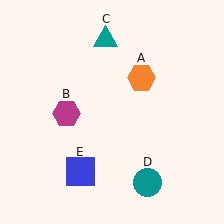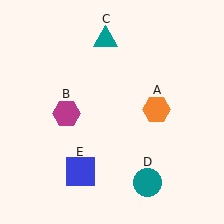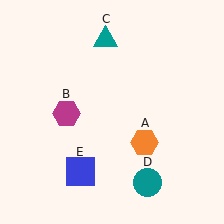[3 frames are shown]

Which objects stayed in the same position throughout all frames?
Magenta hexagon (object B) and teal triangle (object C) and teal circle (object D) and blue square (object E) remained stationary.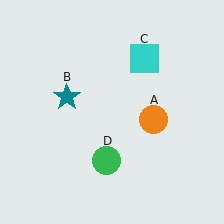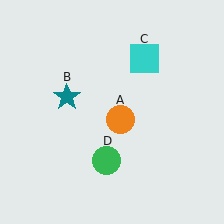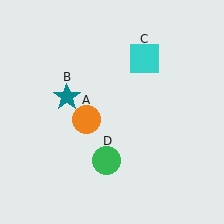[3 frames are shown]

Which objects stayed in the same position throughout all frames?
Teal star (object B) and cyan square (object C) and green circle (object D) remained stationary.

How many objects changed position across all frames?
1 object changed position: orange circle (object A).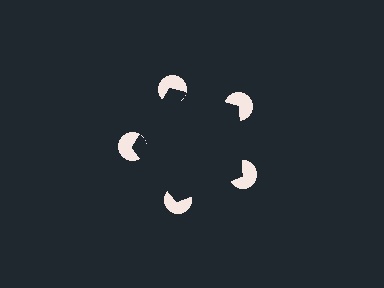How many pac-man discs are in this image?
There are 5 — one at each vertex of the illusory pentagon.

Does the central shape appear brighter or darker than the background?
It typically appears slightly darker than the background, even though no actual brightness change is drawn.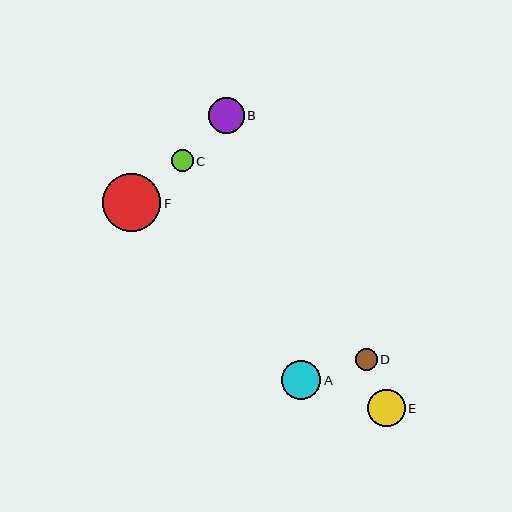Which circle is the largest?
Circle F is the largest with a size of approximately 58 pixels.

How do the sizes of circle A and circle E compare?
Circle A and circle E are approximately the same size.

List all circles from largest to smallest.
From largest to smallest: F, A, E, B, D, C.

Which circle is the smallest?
Circle C is the smallest with a size of approximately 21 pixels.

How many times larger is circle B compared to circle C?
Circle B is approximately 1.7 times the size of circle C.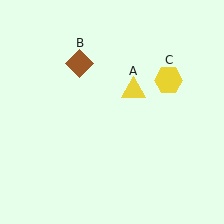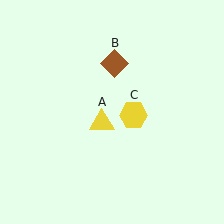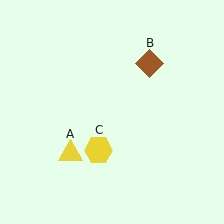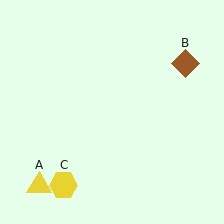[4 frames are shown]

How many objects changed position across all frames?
3 objects changed position: yellow triangle (object A), brown diamond (object B), yellow hexagon (object C).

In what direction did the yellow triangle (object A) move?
The yellow triangle (object A) moved down and to the left.